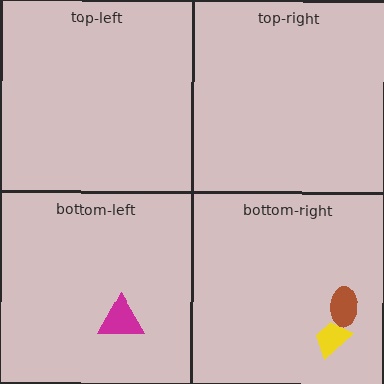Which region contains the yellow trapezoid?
The bottom-right region.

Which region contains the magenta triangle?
The bottom-left region.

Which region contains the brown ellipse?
The bottom-right region.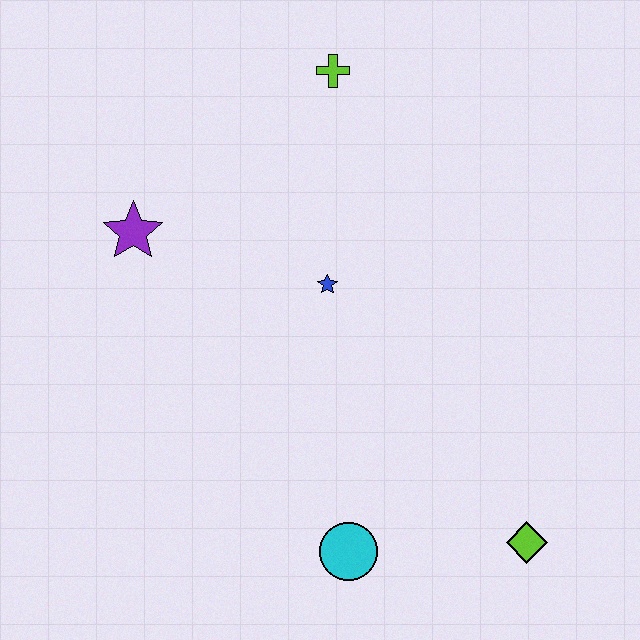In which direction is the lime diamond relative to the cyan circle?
The lime diamond is to the right of the cyan circle.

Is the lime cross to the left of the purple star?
No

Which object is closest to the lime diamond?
The cyan circle is closest to the lime diamond.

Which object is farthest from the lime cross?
The lime diamond is farthest from the lime cross.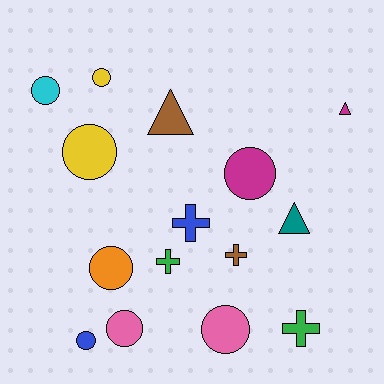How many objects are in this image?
There are 15 objects.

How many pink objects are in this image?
There are 2 pink objects.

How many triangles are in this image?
There are 3 triangles.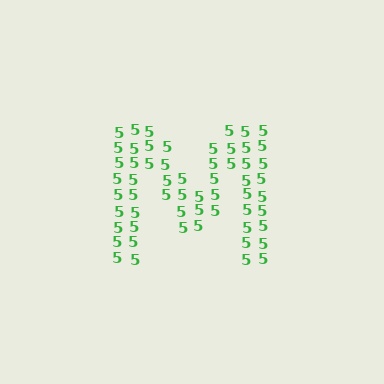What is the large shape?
The large shape is the letter M.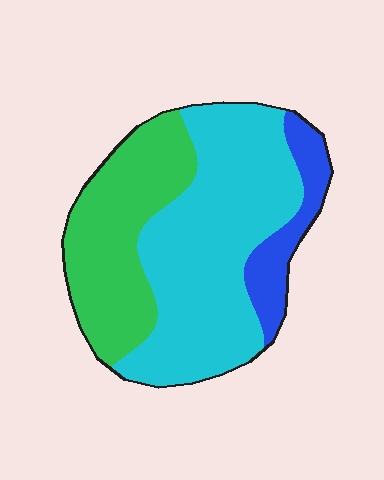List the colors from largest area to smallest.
From largest to smallest: cyan, green, blue.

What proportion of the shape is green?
Green takes up about one third (1/3) of the shape.